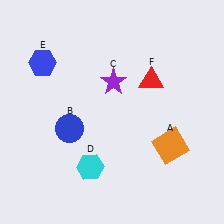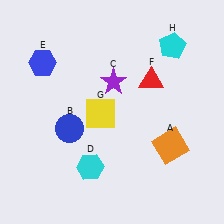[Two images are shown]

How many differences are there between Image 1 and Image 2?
There are 2 differences between the two images.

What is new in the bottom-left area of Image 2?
A yellow square (G) was added in the bottom-left area of Image 2.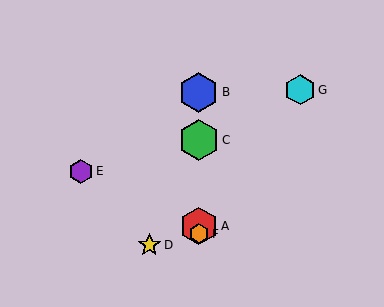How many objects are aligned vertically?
4 objects (A, B, C, F) are aligned vertically.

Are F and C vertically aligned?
Yes, both are at x≈199.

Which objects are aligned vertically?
Objects A, B, C, F are aligned vertically.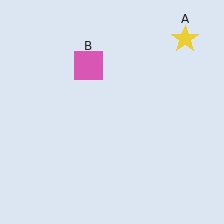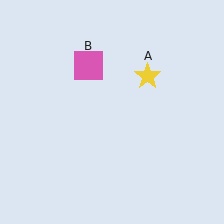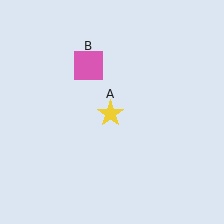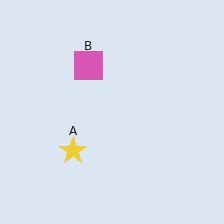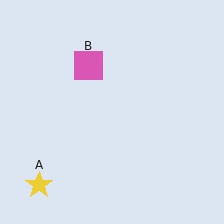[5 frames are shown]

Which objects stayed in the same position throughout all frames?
Pink square (object B) remained stationary.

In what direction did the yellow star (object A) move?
The yellow star (object A) moved down and to the left.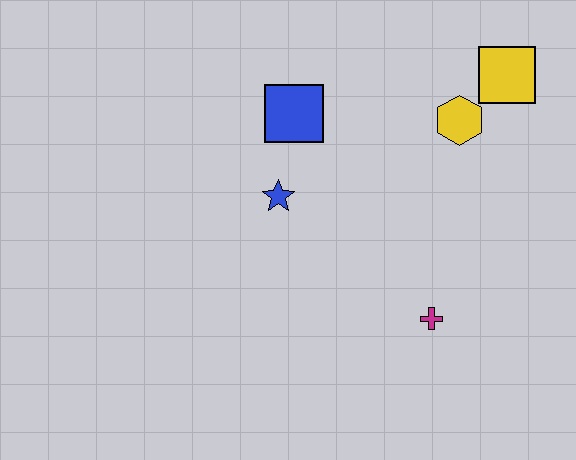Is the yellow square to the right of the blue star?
Yes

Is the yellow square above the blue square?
Yes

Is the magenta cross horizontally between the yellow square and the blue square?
Yes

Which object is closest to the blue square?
The blue star is closest to the blue square.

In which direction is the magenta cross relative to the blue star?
The magenta cross is to the right of the blue star.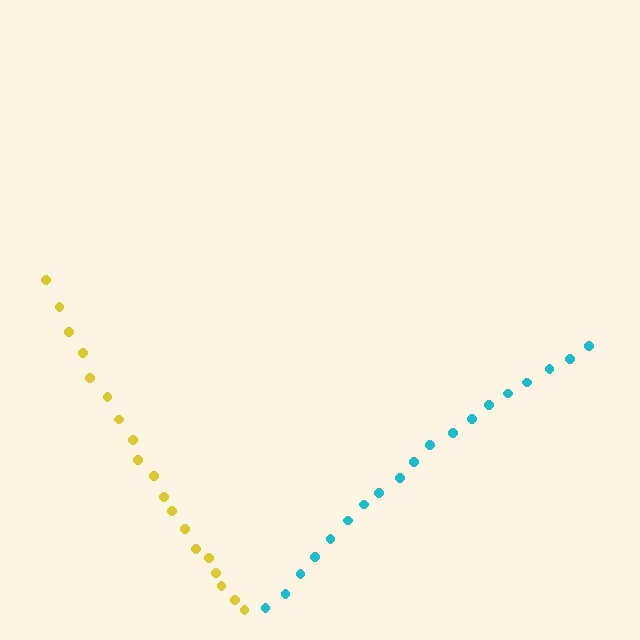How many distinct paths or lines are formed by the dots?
There are 2 distinct paths.